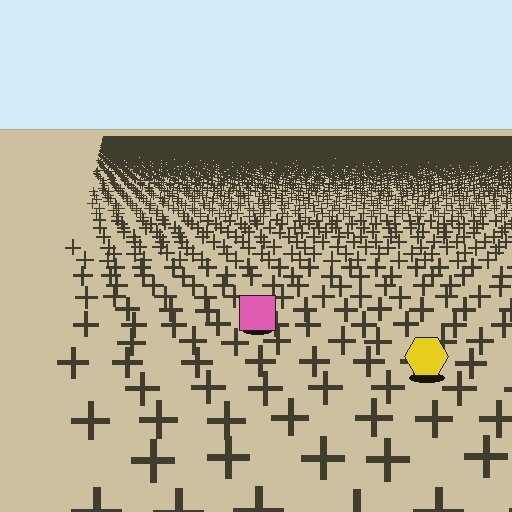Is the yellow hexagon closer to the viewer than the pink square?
Yes. The yellow hexagon is closer — you can tell from the texture gradient: the ground texture is coarser near it.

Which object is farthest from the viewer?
The pink square is farthest from the viewer. It appears smaller and the ground texture around it is denser.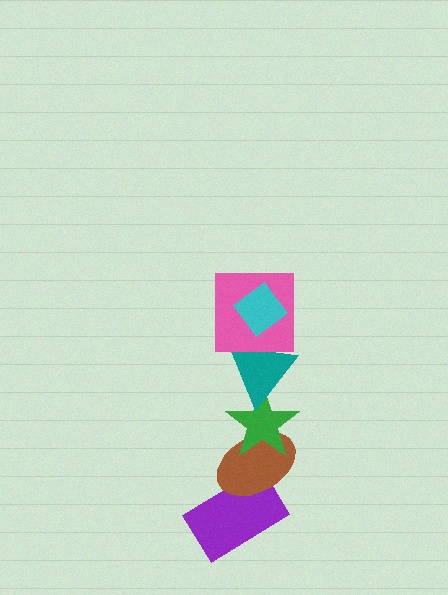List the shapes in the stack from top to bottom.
From top to bottom: the cyan diamond, the pink square, the teal triangle, the green star, the brown ellipse, the purple rectangle.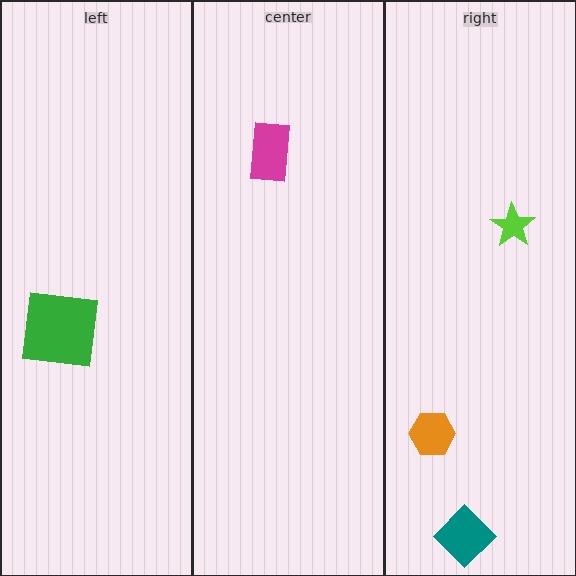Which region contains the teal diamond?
The right region.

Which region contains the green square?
The left region.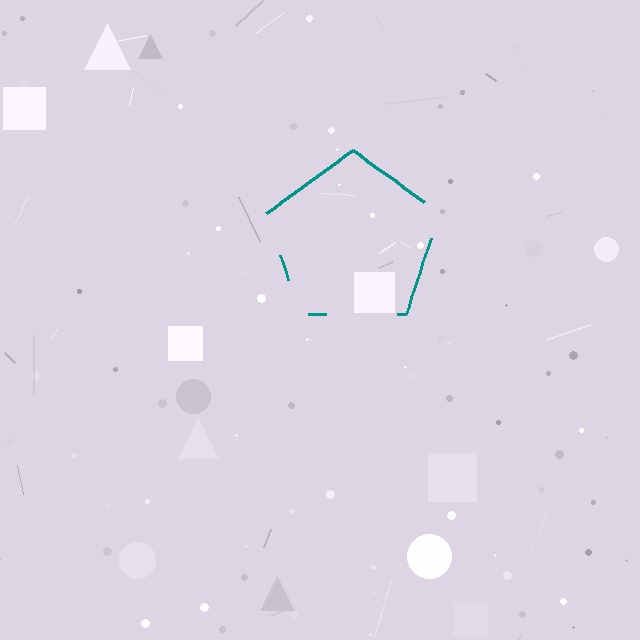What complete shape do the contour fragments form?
The contour fragments form a pentagon.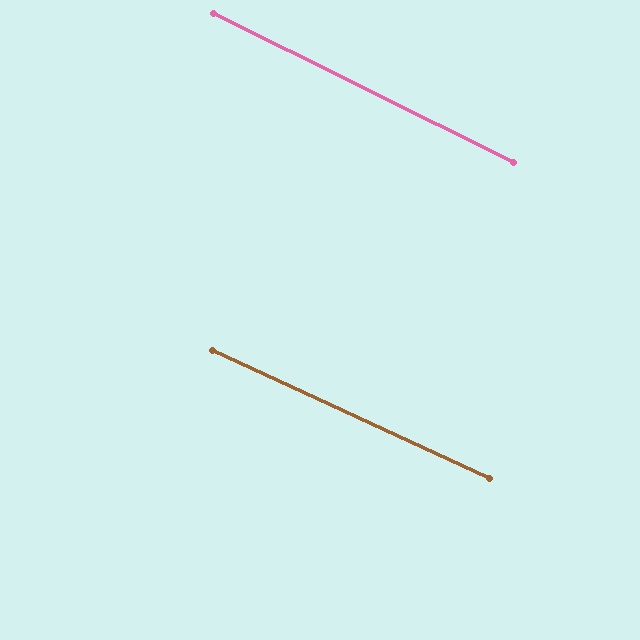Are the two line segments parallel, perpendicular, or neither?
Parallel — their directions differ by only 1.7°.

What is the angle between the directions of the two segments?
Approximately 2 degrees.